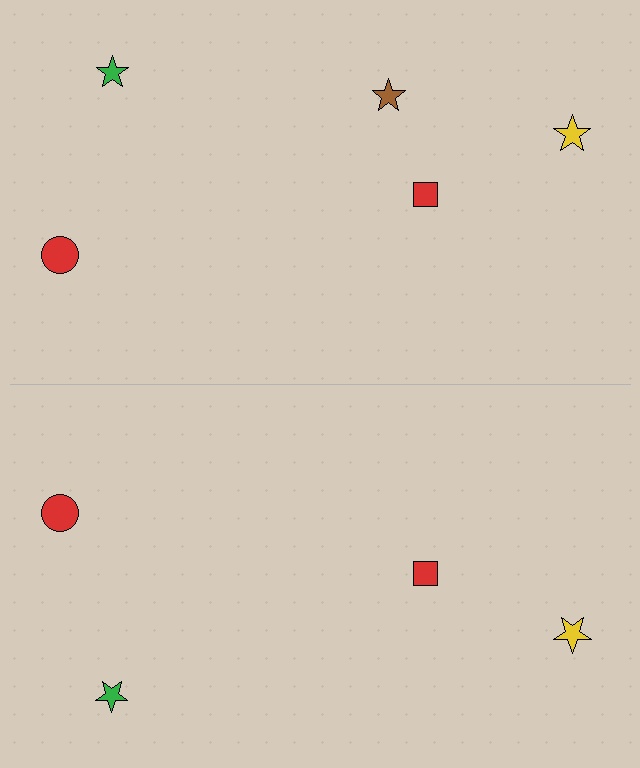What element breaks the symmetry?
A brown star is missing from the bottom side.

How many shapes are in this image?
There are 9 shapes in this image.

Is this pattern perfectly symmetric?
No, the pattern is not perfectly symmetric. A brown star is missing from the bottom side.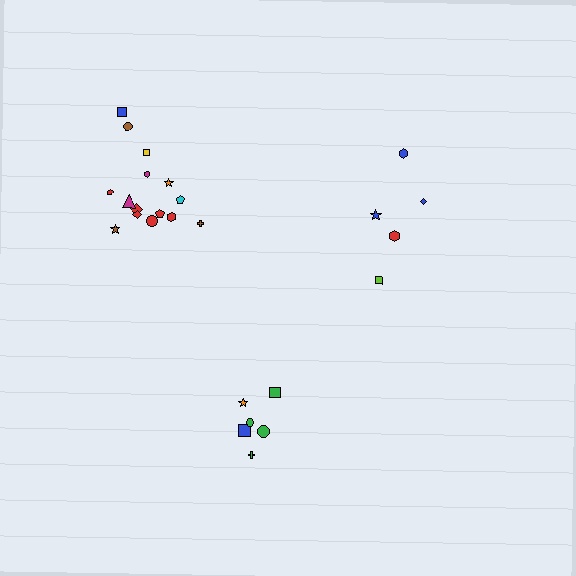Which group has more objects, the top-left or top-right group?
The top-left group.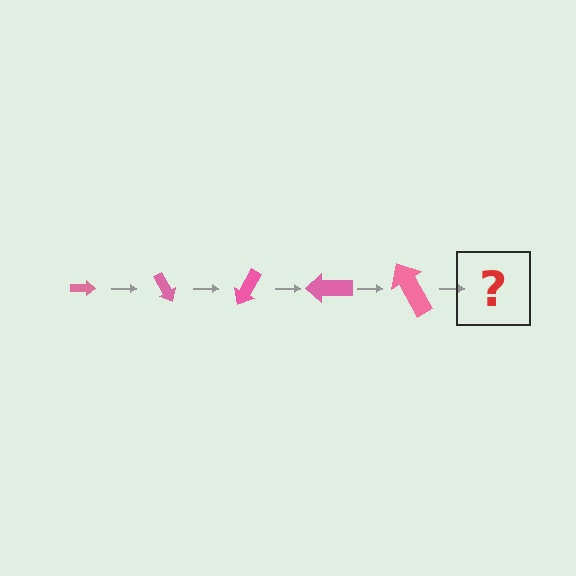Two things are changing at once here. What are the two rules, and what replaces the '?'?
The two rules are that the arrow grows larger each step and it rotates 60 degrees each step. The '?' should be an arrow, larger than the previous one and rotated 300 degrees from the start.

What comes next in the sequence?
The next element should be an arrow, larger than the previous one and rotated 300 degrees from the start.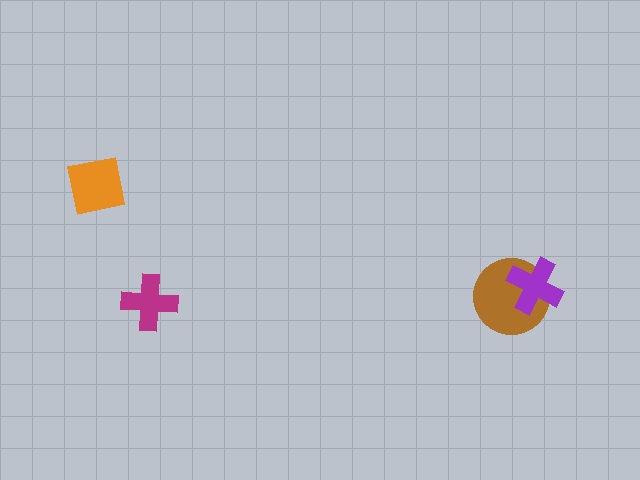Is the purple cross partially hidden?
No, no other shape covers it.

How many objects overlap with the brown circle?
1 object overlaps with the brown circle.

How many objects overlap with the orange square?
0 objects overlap with the orange square.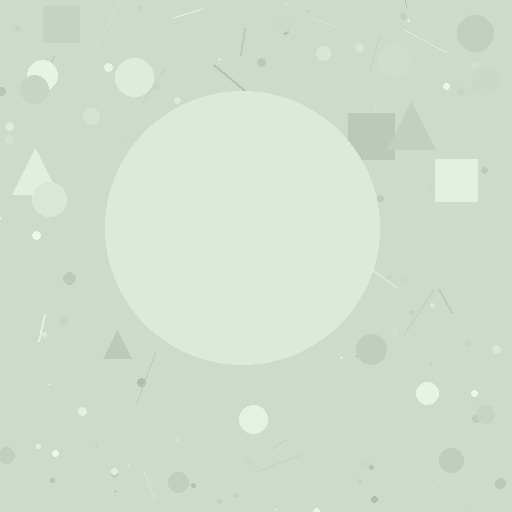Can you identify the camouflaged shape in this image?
The camouflaged shape is a circle.